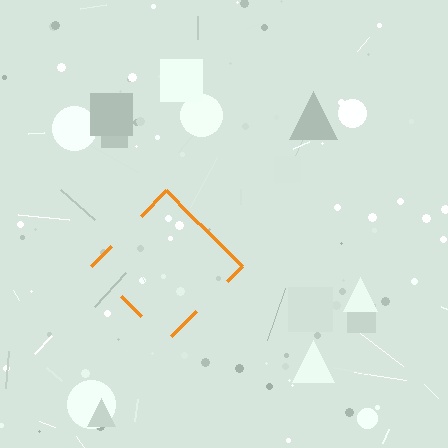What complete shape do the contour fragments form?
The contour fragments form a diamond.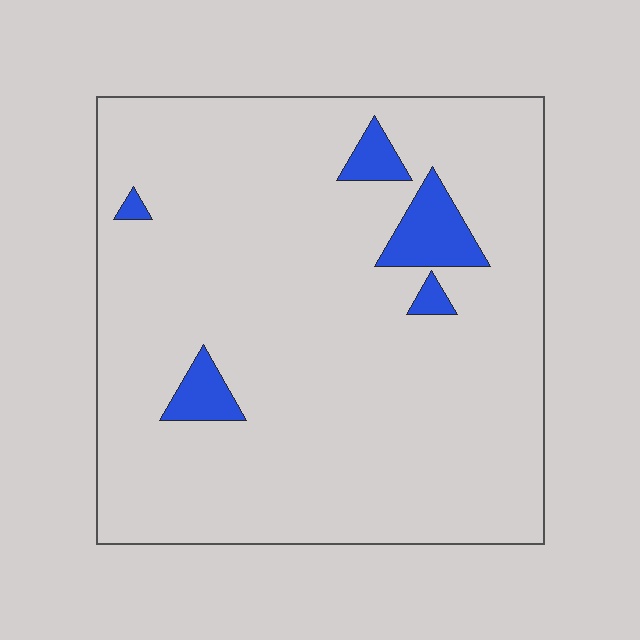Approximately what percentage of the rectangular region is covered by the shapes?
Approximately 5%.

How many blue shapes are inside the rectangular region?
5.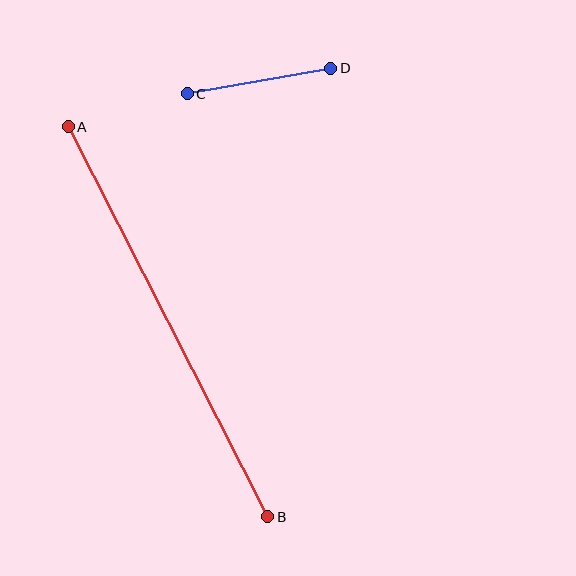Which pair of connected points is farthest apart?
Points A and B are farthest apart.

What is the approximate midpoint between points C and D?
The midpoint is at approximately (259, 81) pixels.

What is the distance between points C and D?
The distance is approximately 145 pixels.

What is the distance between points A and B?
The distance is approximately 438 pixels.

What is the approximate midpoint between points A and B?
The midpoint is at approximately (168, 322) pixels.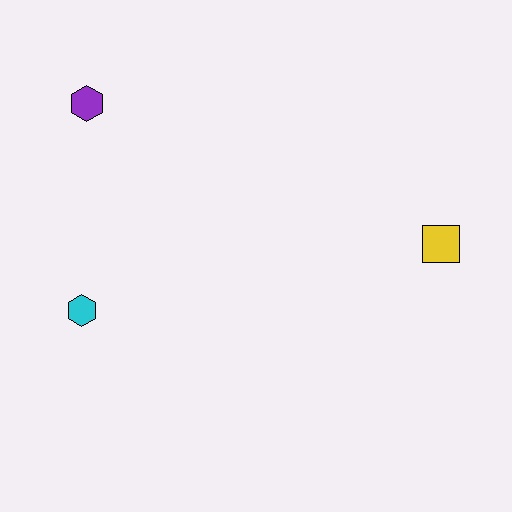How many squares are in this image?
There is 1 square.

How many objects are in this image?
There are 3 objects.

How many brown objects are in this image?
There are no brown objects.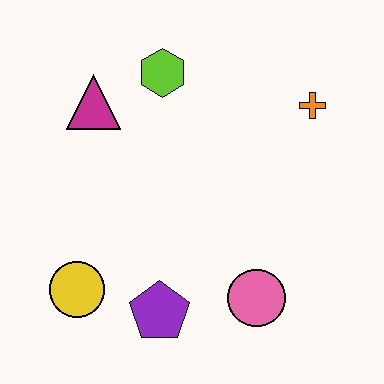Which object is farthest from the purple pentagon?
The orange cross is farthest from the purple pentagon.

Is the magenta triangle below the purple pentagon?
No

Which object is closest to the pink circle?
The purple pentagon is closest to the pink circle.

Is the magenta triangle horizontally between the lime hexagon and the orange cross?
No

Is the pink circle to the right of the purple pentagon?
Yes